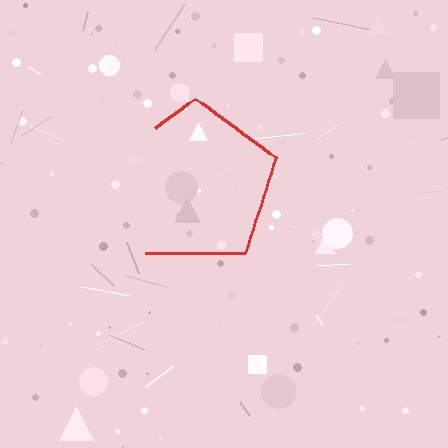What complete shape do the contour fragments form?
The contour fragments form a pentagon.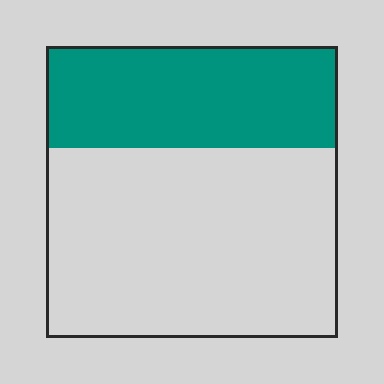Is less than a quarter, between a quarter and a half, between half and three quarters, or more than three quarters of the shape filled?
Between a quarter and a half.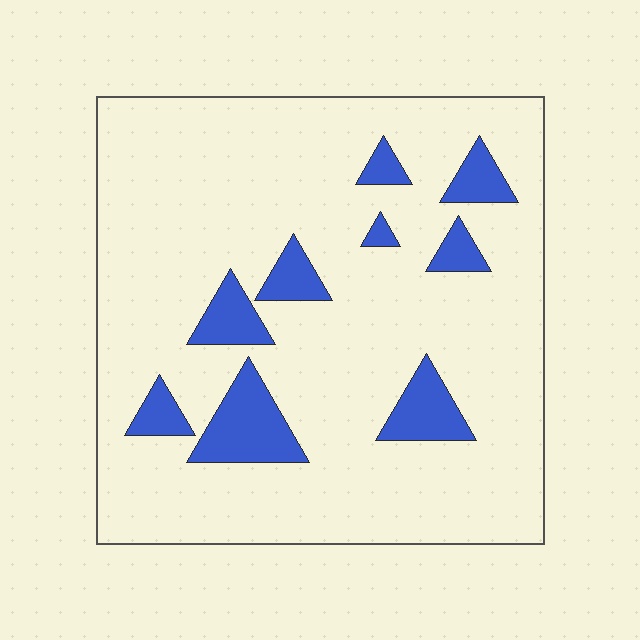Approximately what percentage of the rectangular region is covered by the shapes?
Approximately 15%.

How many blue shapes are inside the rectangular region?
9.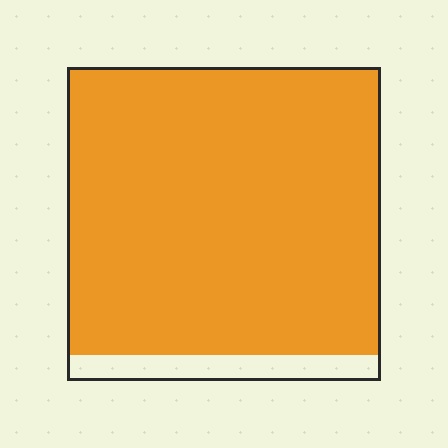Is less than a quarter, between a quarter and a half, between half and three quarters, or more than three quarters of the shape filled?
More than three quarters.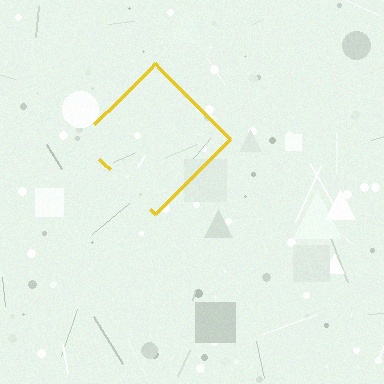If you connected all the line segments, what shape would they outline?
They would outline a diamond.